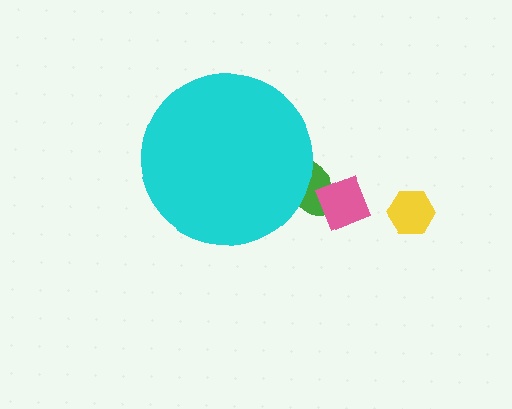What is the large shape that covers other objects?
A cyan circle.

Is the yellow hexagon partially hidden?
No, the yellow hexagon is fully visible.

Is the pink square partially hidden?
No, the pink square is fully visible.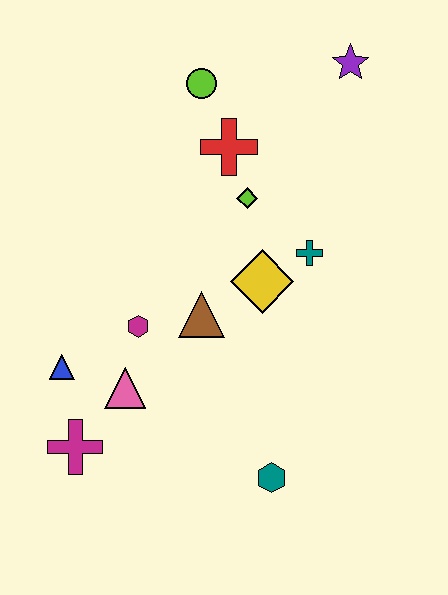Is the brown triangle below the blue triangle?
No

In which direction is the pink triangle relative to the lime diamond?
The pink triangle is below the lime diamond.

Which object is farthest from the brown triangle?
The purple star is farthest from the brown triangle.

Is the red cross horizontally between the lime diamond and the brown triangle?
Yes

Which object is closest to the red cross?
The lime diamond is closest to the red cross.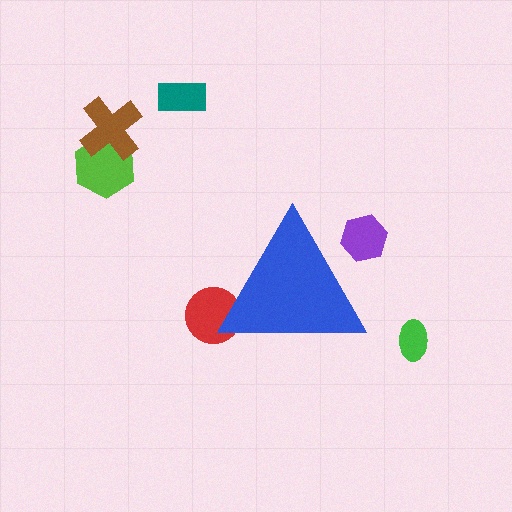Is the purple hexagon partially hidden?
Yes, the purple hexagon is partially hidden behind the blue triangle.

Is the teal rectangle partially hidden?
No, the teal rectangle is fully visible.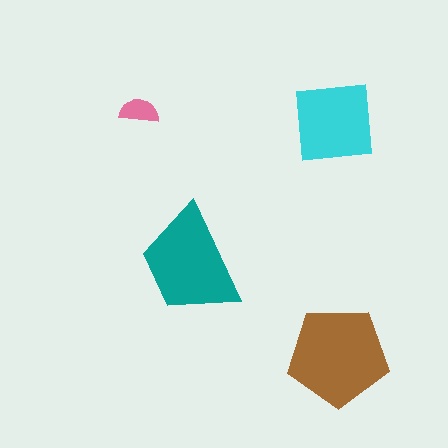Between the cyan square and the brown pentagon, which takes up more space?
The brown pentagon.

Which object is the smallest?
The pink semicircle.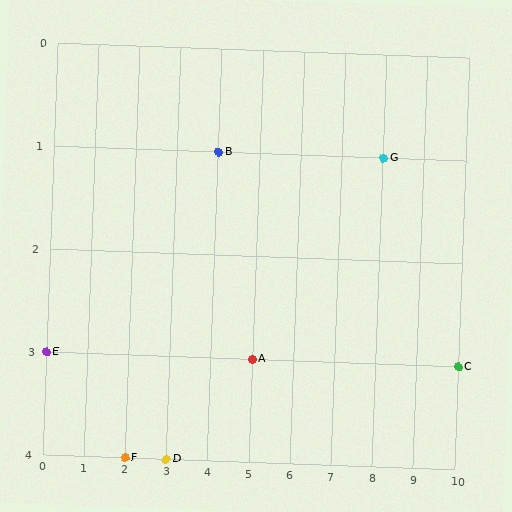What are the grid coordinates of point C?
Point C is at grid coordinates (10, 3).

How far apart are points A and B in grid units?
Points A and B are 1 column and 2 rows apart (about 2.2 grid units diagonally).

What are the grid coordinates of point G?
Point G is at grid coordinates (8, 1).